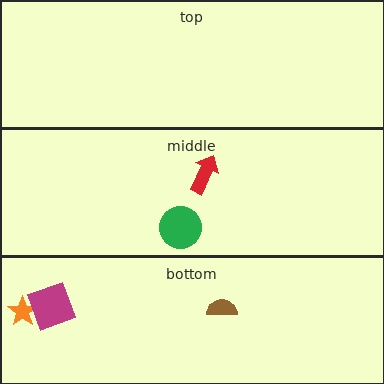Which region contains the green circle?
The middle region.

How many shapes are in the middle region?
2.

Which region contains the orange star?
The bottom region.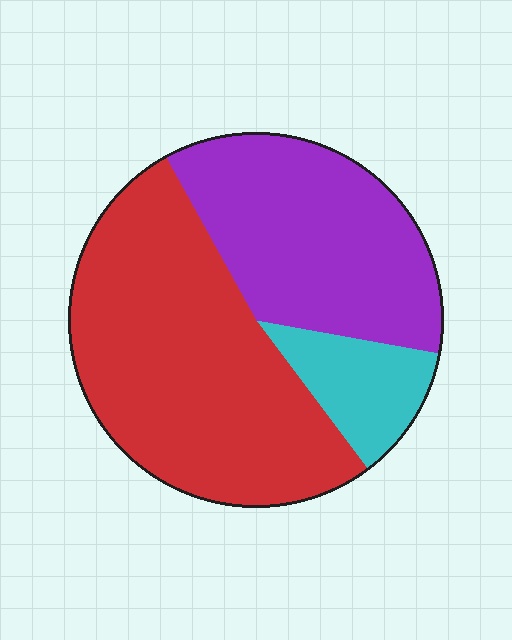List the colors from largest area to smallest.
From largest to smallest: red, purple, cyan.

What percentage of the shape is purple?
Purple covers about 35% of the shape.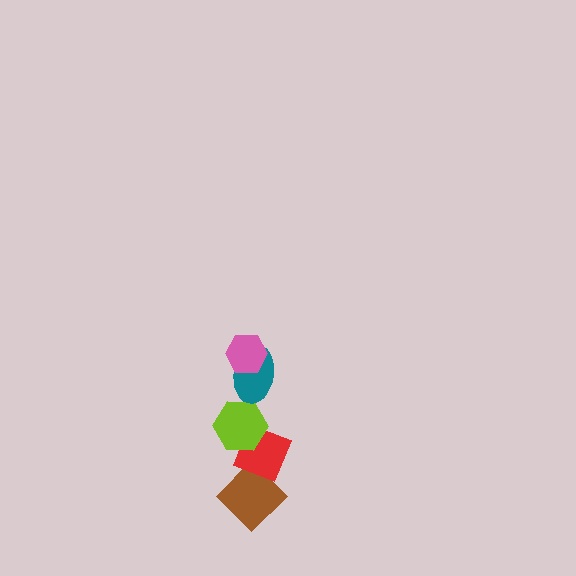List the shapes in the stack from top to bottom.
From top to bottom: the pink hexagon, the teal ellipse, the lime hexagon, the red diamond, the brown diamond.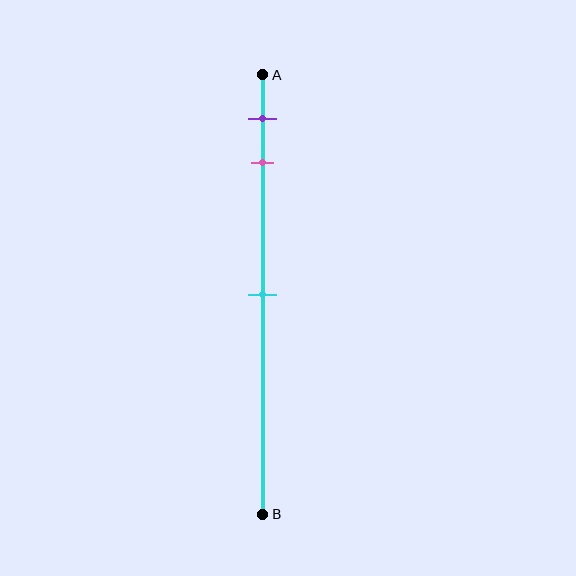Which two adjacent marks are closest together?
The purple and pink marks are the closest adjacent pair.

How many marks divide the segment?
There are 3 marks dividing the segment.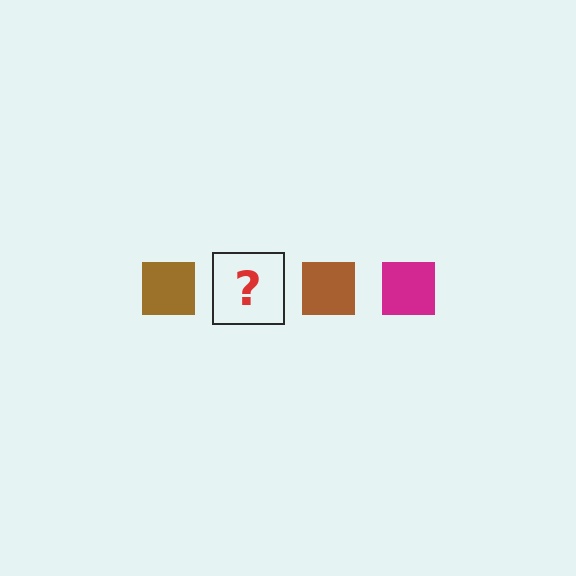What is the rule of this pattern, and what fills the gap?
The rule is that the pattern cycles through brown, magenta squares. The gap should be filled with a magenta square.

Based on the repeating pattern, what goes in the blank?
The blank should be a magenta square.